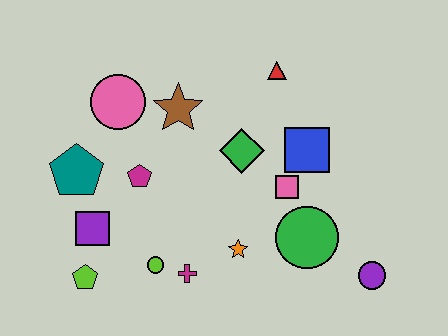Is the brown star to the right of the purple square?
Yes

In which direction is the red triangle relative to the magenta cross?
The red triangle is above the magenta cross.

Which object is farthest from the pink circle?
The purple circle is farthest from the pink circle.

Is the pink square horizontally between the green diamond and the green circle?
Yes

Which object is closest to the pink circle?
The brown star is closest to the pink circle.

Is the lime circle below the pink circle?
Yes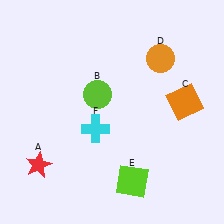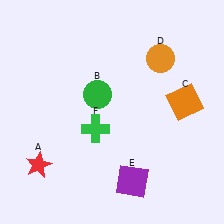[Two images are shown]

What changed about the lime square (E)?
In Image 1, E is lime. In Image 2, it changed to purple.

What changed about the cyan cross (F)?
In Image 1, F is cyan. In Image 2, it changed to green.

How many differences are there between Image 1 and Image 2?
There are 3 differences between the two images.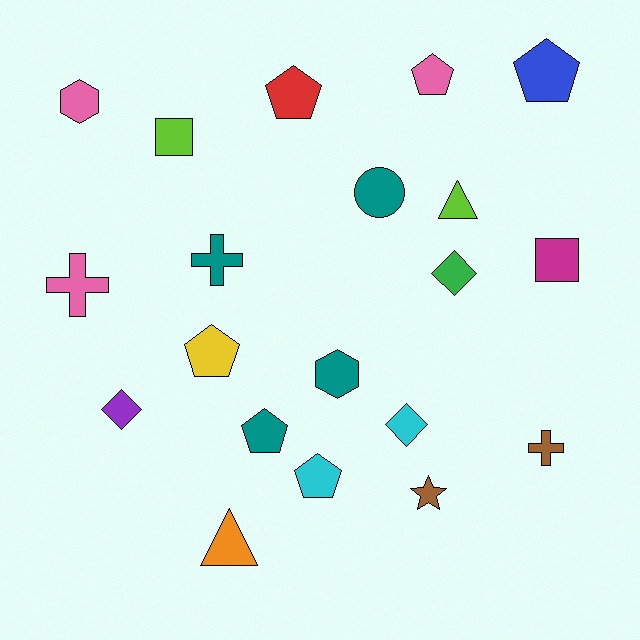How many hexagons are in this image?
There are 2 hexagons.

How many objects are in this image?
There are 20 objects.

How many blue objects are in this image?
There is 1 blue object.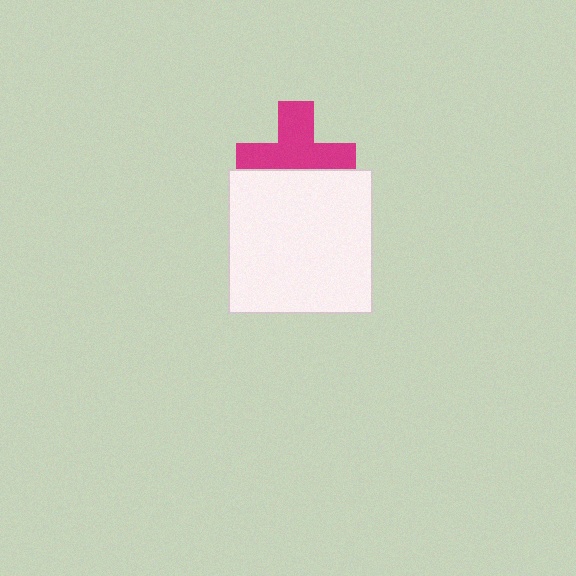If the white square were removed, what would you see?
You would see the complete magenta cross.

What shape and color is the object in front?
The object in front is a white square.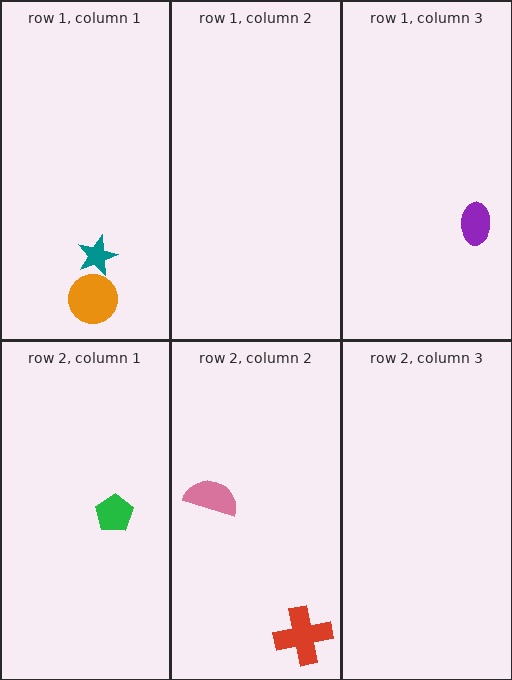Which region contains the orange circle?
The row 1, column 1 region.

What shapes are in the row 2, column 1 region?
The green pentagon.